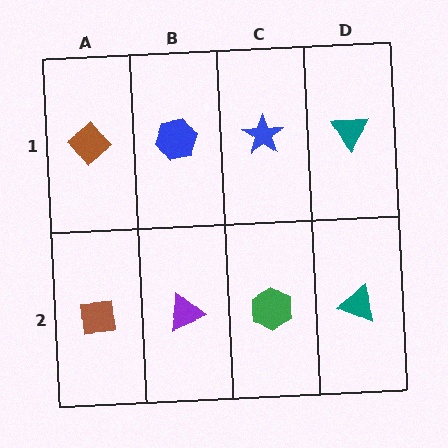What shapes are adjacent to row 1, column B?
A purple triangle (row 2, column B), a brown diamond (row 1, column A), a blue star (row 1, column C).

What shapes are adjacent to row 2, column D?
A teal triangle (row 1, column D), a green hexagon (row 2, column C).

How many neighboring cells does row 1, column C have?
3.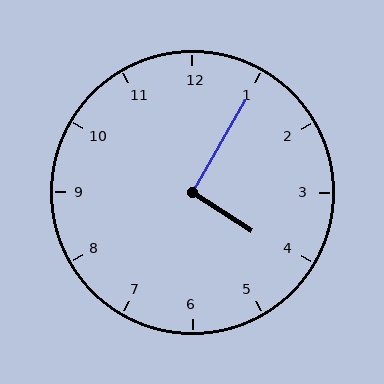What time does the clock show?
4:05.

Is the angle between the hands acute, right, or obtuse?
It is right.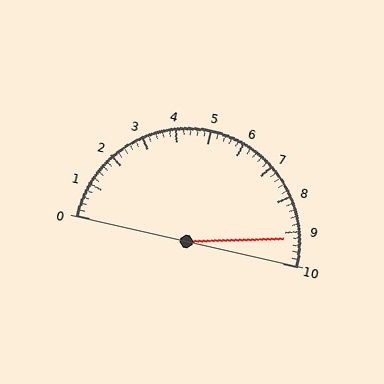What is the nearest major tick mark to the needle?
The nearest major tick mark is 9.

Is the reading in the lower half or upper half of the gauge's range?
The reading is in the upper half of the range (0 to 10).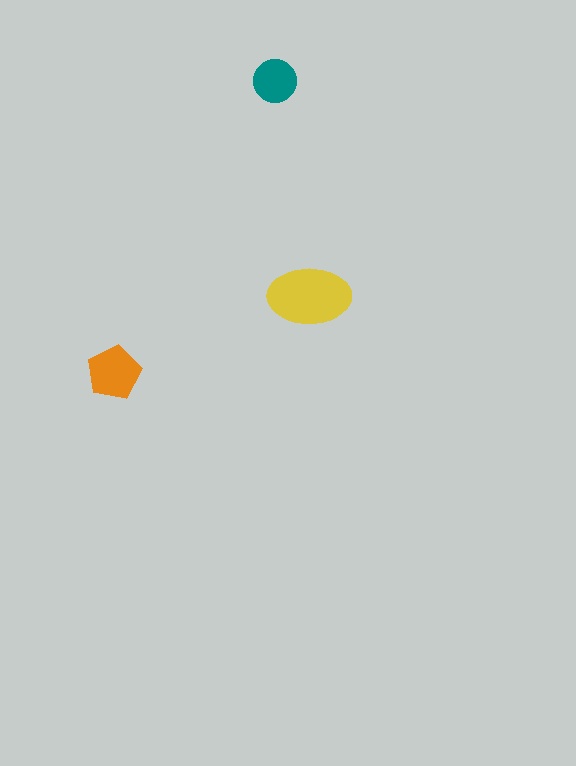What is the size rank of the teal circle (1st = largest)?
3rd.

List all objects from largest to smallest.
The yellow ellipse, the orange pentagon, the teal circle.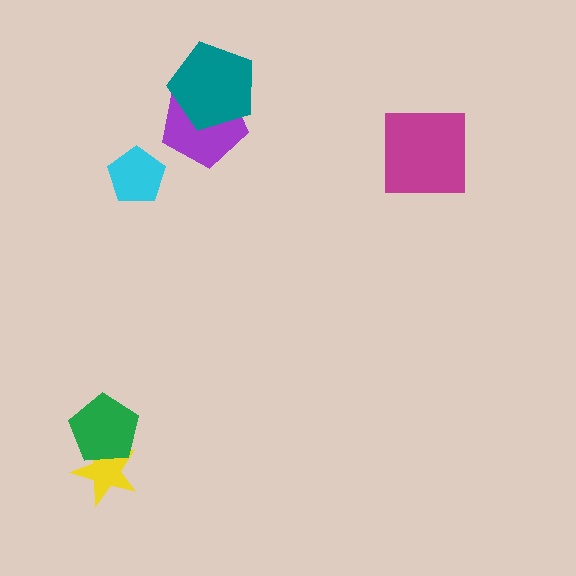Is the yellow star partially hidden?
Yes, it is partially covered by another shape.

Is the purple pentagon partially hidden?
Yes, it is partially covered by another shape.